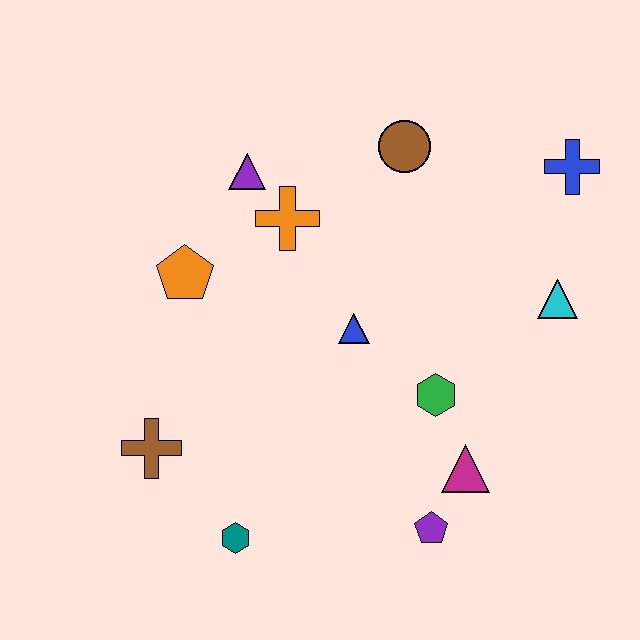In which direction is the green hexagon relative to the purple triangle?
The green hexagon is below the purple triangle.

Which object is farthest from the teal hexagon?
The blue cross is farthest from the teal hexagon.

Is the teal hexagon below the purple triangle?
Yes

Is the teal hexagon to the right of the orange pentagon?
Yes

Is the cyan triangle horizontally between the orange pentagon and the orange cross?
No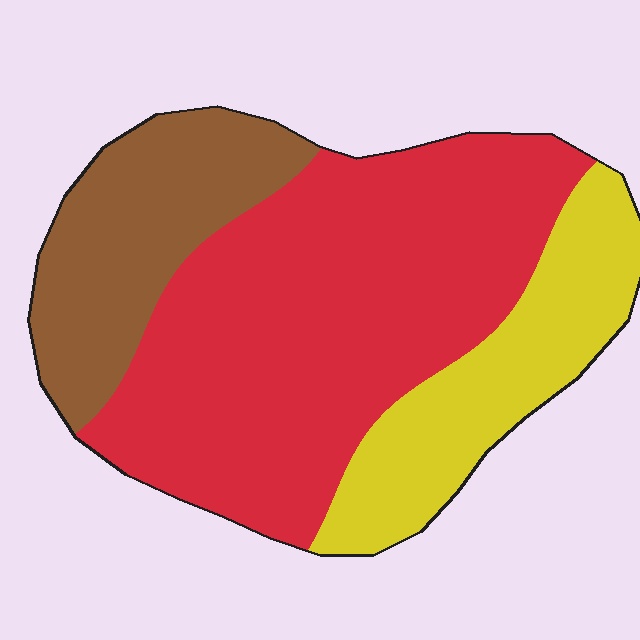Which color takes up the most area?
Red, at roughly 55%.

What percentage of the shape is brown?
Brown takes up about one fifth (1/5) of the shape.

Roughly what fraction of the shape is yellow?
Yellow takes up about one fifth (1/5) of the shape.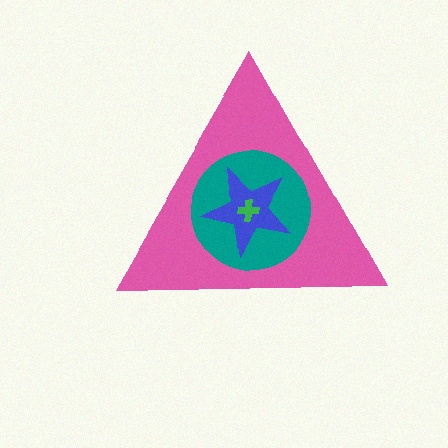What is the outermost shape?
The pink triangle.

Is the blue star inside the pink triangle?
Yes.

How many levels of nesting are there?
4.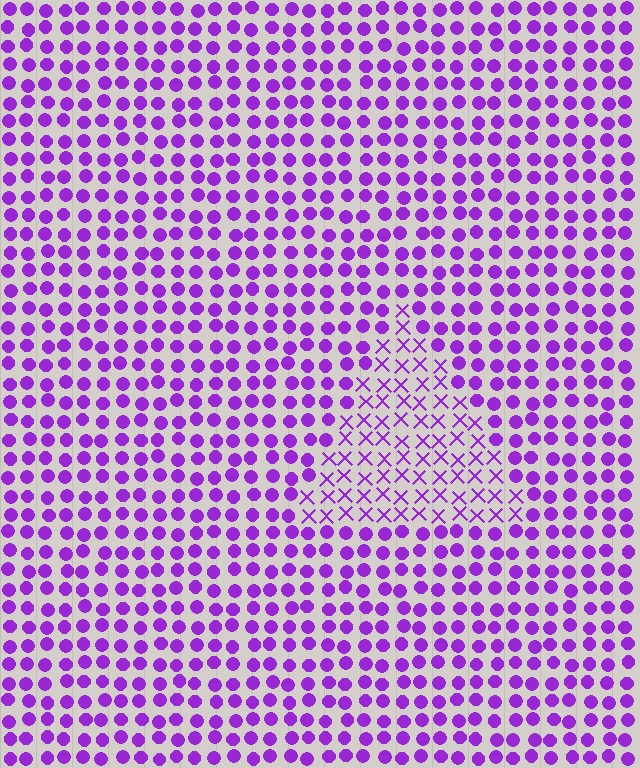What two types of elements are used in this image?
The image uses X marks inside the triangle region and circles outside it.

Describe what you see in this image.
The image is filled with small purple elements arranged in a uniform grid. A triangle-shaped region contains X marks, while the surrounding area contains circles. The boundary is defined purely by the change in element shape.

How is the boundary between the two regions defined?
The boundary is defined by a change in element shape: X marks inside vs. circles outside. All elements share the same color and spacing.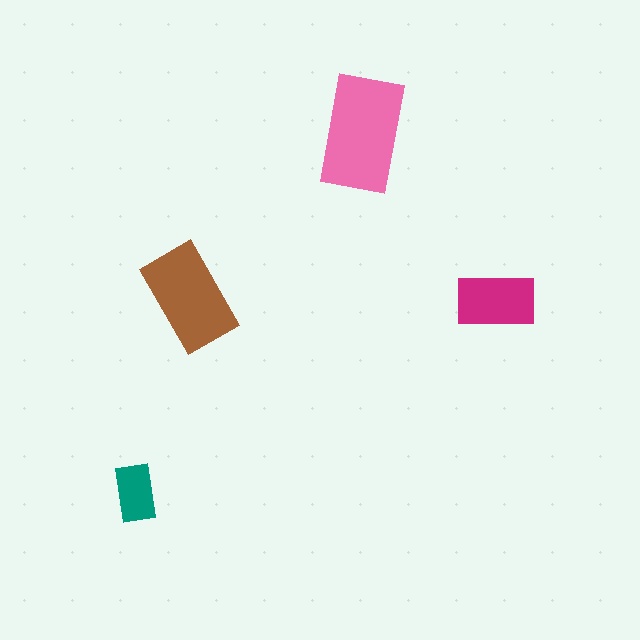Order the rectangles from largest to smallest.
the pink one, the brown one, the magenta one, the teal one.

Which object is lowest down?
The teal rectangle is bottommost.